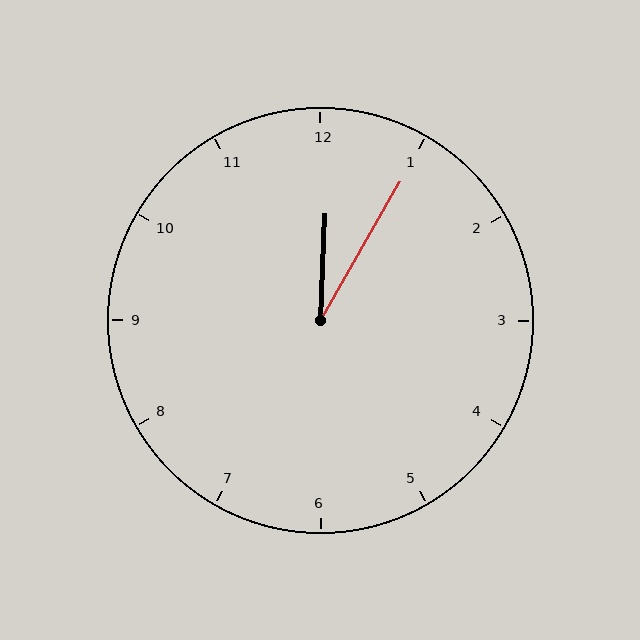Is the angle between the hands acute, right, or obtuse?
It is acute.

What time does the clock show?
12:05.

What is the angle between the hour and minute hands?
Approximately 28 degrees.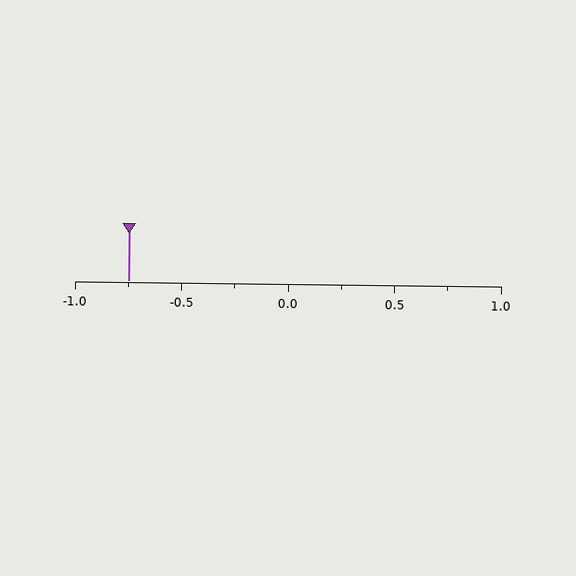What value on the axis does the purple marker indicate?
The marker indicates approximately -0.75.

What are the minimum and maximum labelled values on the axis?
The axis runs from -1.0 to 1.0.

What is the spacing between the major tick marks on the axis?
The major ticks are spaced 0.5 apart.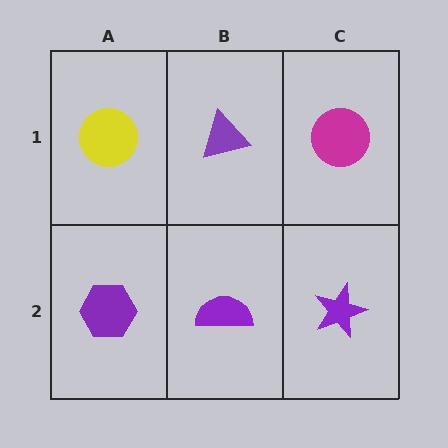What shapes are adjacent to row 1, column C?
A purple star (row 2, column C), a purple triangle (row 1, column B).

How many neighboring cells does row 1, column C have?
2.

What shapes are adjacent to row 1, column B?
A purple semicircle (row 2, column B), a yellow circle (row 1, column A), a magenta circle (row 1, column C).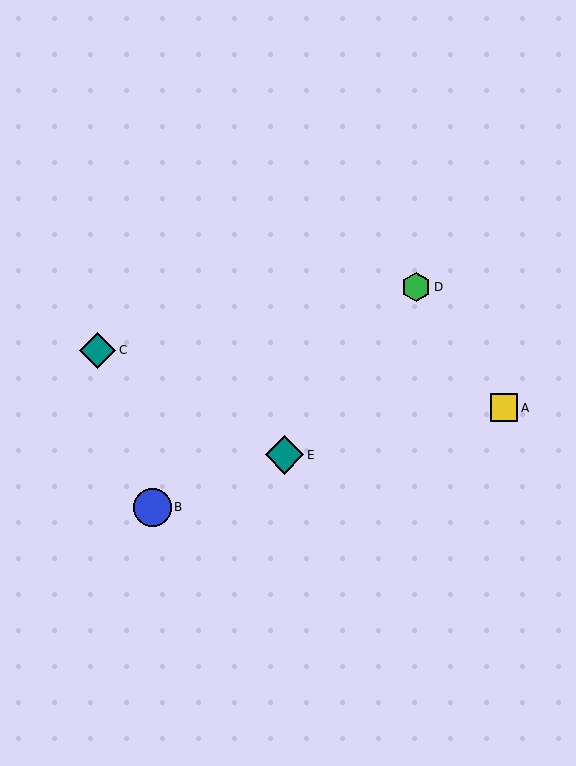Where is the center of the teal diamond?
The center of the teal diamond is at (285, 455).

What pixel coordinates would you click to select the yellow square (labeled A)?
Click at (504, 408) to select the yellow square A.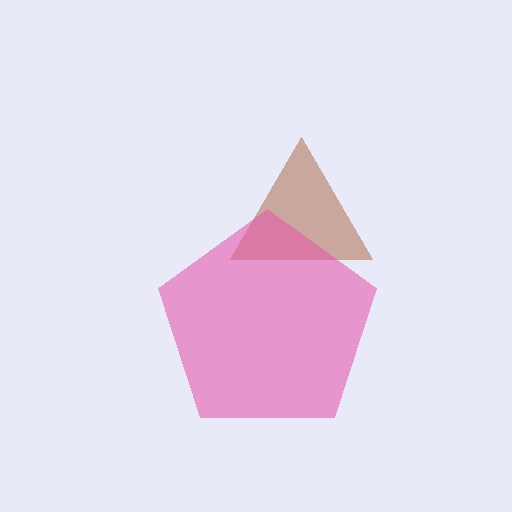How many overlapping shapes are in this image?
There are 2 overlapping shapes in the image.